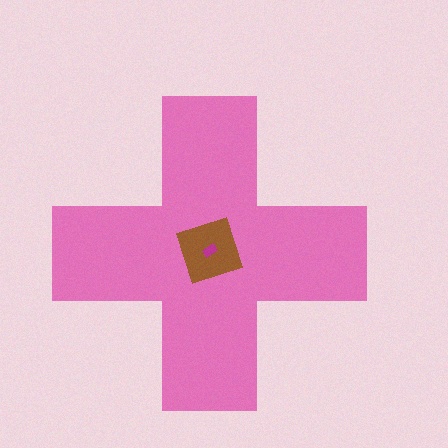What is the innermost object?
The magenta rectangle.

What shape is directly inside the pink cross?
The brown square.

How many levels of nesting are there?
3.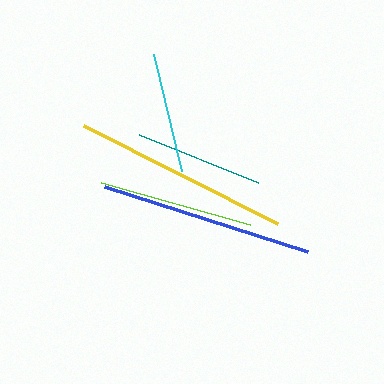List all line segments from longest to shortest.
From longest to shortest: yellow, blue, lime, teal, cyan.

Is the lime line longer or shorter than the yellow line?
The yellow line is longer than the lime line.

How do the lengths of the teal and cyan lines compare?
The teal and cyan lines are approximately the same length.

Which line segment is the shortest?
The cyan line is the shortest at approximately 120 pixels.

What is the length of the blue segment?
The blue segment is approximately 213 pixels long.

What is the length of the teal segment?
The teal segment is approximately 128 pixels long.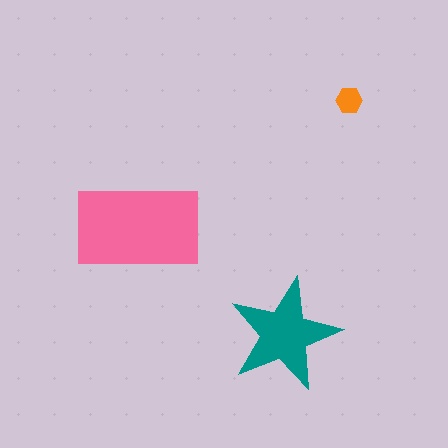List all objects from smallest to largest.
The orange hexagon, the teal star, the pink rectangle.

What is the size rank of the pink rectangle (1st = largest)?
1st.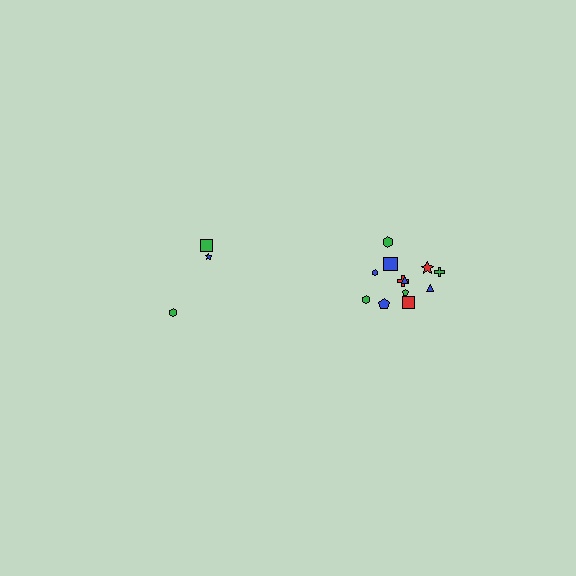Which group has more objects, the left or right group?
The right group.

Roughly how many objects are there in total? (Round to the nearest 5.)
Roughly 15 objects in total.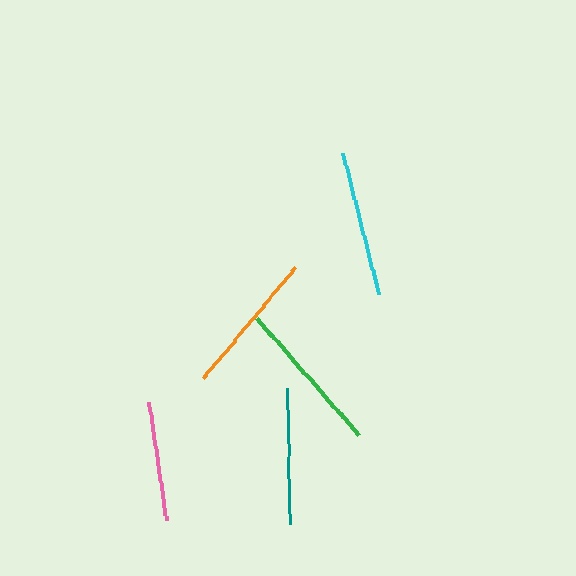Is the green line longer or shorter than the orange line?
The green line is longer than the orange line.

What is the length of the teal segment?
The teal segment is approximately 136 pixels long.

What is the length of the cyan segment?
The cyan segment is approximately 145 pixels long.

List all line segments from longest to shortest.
From longest to shortest: green, orange, cyan, teal, pink.